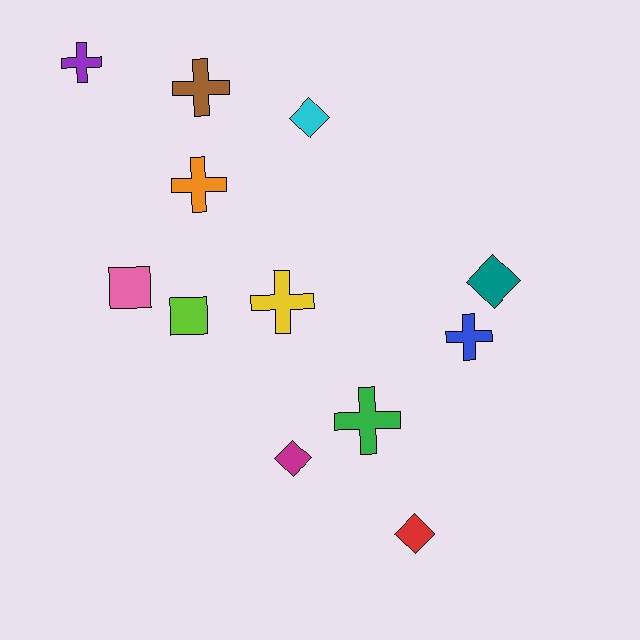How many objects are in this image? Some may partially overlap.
There are 12 objects.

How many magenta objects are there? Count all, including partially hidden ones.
There is 1 magenta object.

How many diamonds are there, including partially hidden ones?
There are 4 diamonds.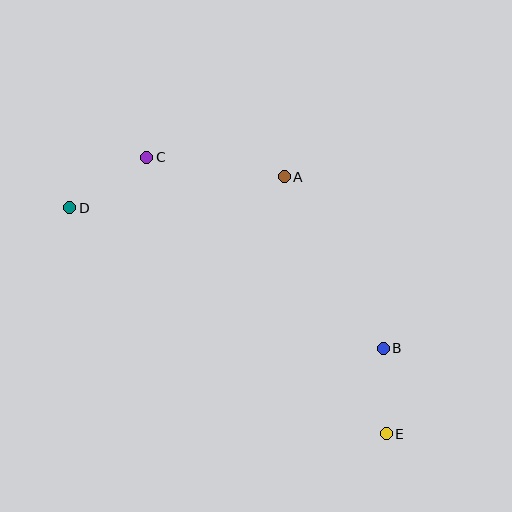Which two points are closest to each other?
Points B and E are closest to each other.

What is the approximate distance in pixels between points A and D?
The distance between A and D is approximately 217 pixels.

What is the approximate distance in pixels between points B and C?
The distance between B and C is approximately 304 pixels.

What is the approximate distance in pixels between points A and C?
The distance between A and C is approximately 139 pixels.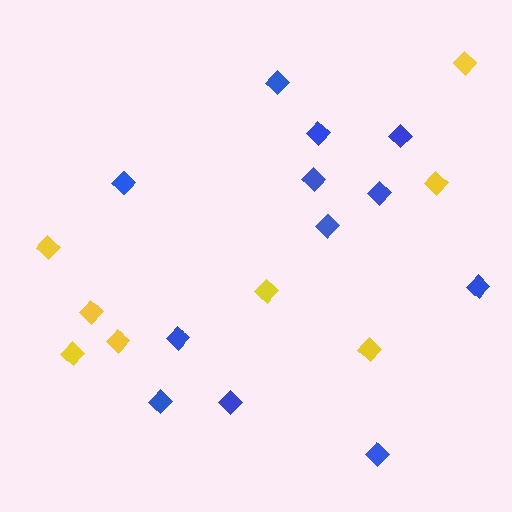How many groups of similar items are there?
There are 2 groups: one group of yellow diamonds (8) and one group of blue diamonds (12).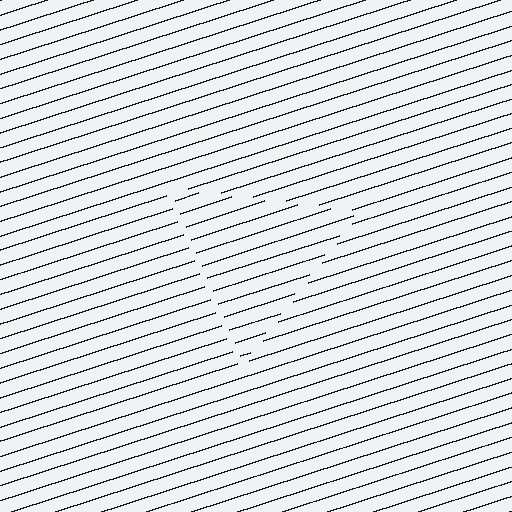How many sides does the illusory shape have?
3 sides — the line-ends trace a triangle.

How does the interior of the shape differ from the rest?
The interior of the shape contains the same grating, shifted by half a period — the contour is defined by the phase discontinuity where line-ends from the inner and outer gratings abut.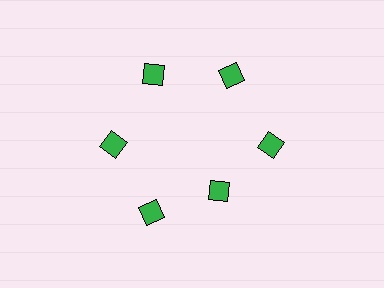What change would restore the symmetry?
The symmetry would be restored by moving it outward, back onto the ring so that all 6 diamonds sit at equal angles and equal distance from the center.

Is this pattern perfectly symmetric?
No. The 6 green diamonds are arranged in a ring, but one element near the 5 o'clock position is pulled inward toward the center, breaking the 6-fold rotational symmetry.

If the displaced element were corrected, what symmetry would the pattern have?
It would have 6-fold rotational symmetry — the pattern would map onto itself every 60 degrees.